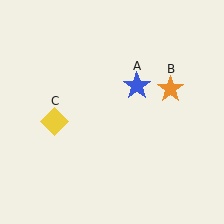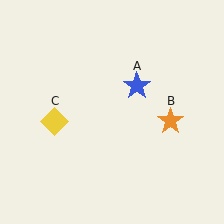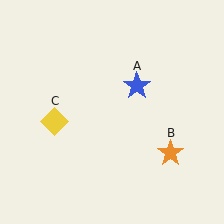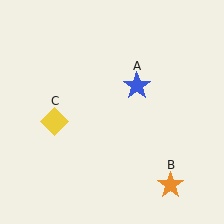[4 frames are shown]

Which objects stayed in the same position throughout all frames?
Blue star (object A) and yellow diamond (object C) remained stationary.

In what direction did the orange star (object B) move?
The orange star (object B) moved down.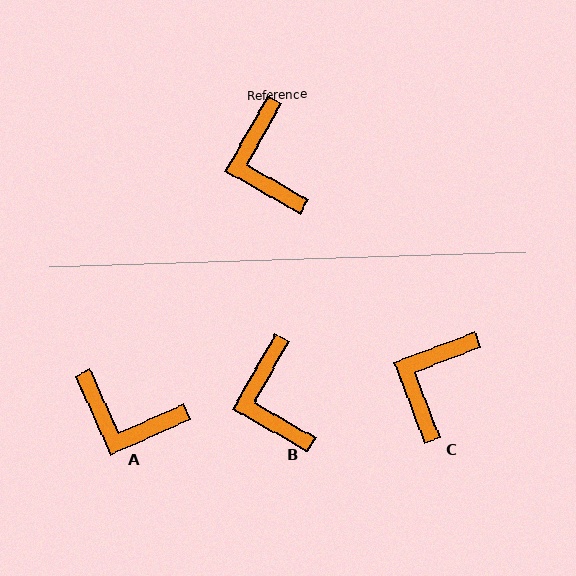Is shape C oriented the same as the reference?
No, it is off by about 39 degrees.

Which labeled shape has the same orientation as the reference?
B.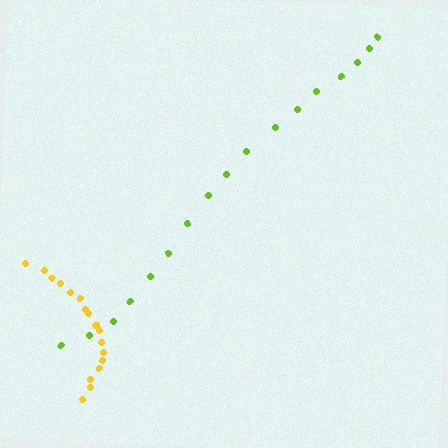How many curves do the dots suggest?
There are 2 distinct paths.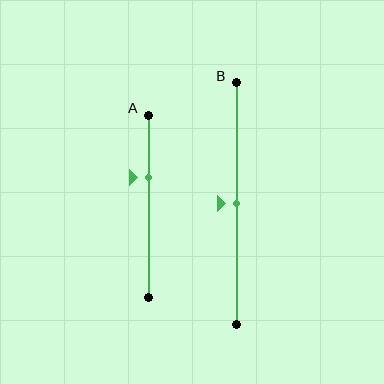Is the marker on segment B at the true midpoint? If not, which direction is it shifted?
Yes, the marker on segment B is at the true midpoint.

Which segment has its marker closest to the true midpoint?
Segment B has its marker closest to the true midpoint.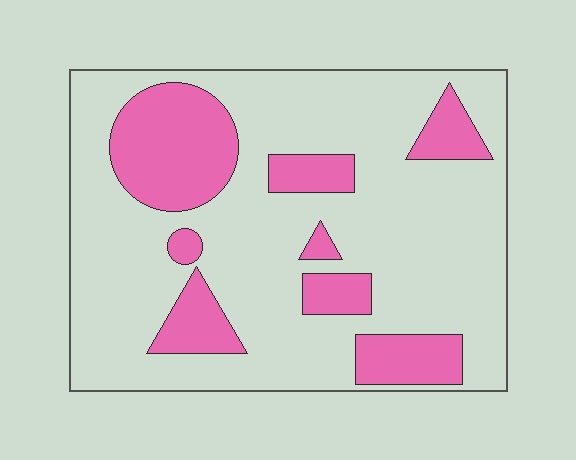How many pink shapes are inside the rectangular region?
8.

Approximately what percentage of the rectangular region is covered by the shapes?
Approximately 25%.